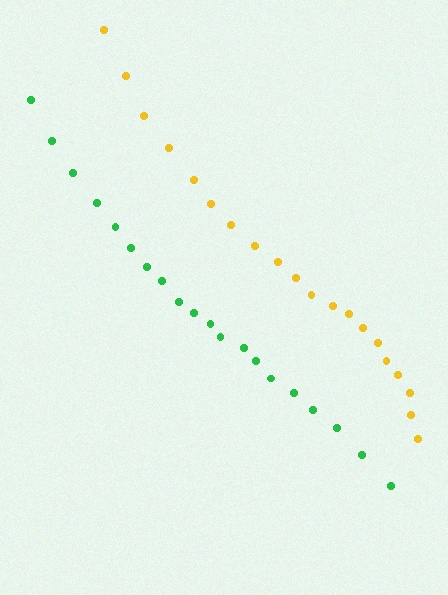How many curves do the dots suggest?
There are 2 distinct paths.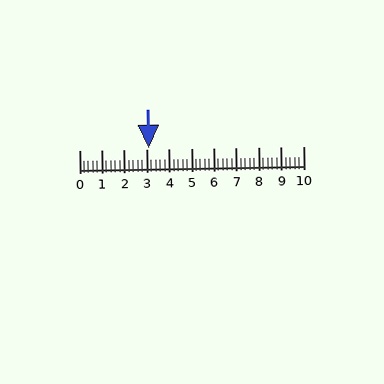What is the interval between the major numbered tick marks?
The major tick marks are spaced 1 units apart.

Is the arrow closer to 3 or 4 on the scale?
The arrow is closer to 3.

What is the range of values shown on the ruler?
The ruler shows values from 0 to 10.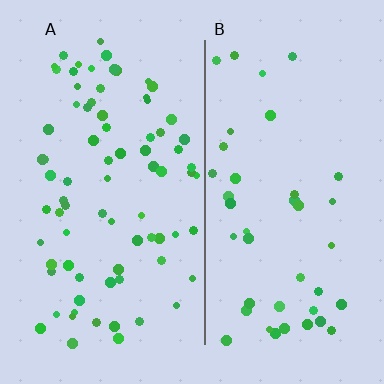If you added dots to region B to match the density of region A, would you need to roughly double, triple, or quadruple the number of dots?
Approximately double.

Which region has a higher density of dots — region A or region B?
A (the left).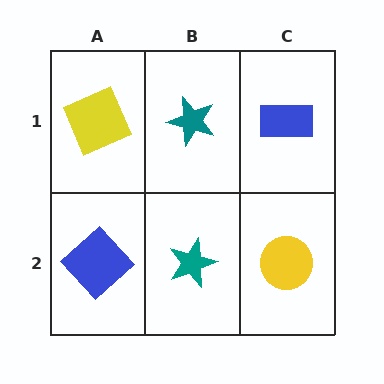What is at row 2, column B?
A teal star.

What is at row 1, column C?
A blue rectangle.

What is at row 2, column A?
A blue diamond.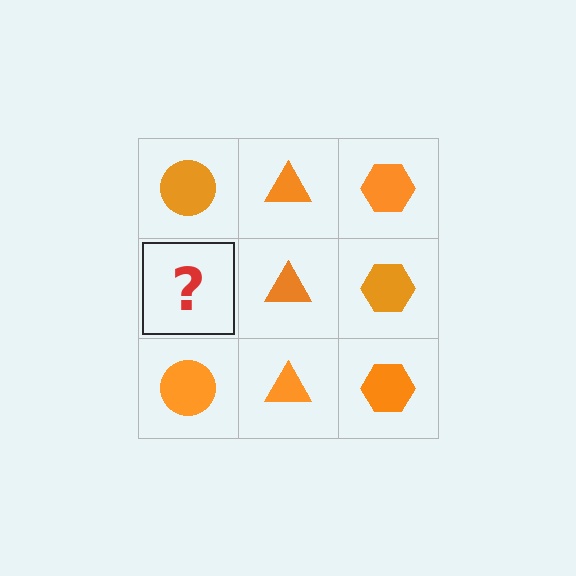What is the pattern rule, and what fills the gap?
The rule is that each column has a consistent shape. The gap should be filled with an orange circle.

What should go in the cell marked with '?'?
The missing cell should contain an orange circle.